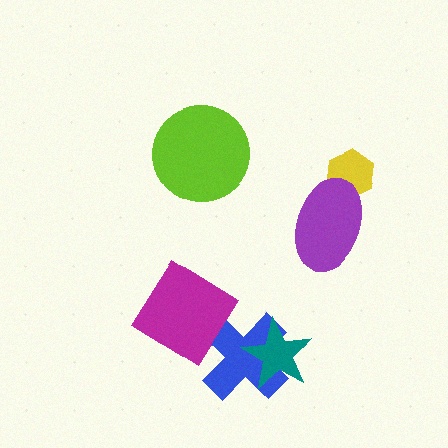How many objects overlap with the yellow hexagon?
1 object overlaps with the yellow hexagon.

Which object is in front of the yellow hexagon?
The purple ellipse is in front of the yellow hexagon.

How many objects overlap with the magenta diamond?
1 object overlaps with the magenta diamond.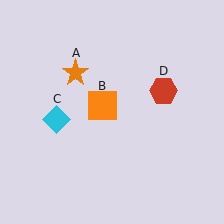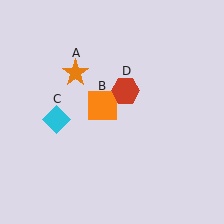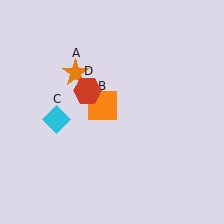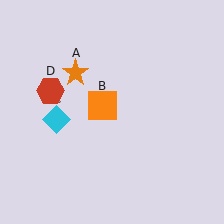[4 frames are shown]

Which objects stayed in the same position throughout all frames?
Orange star (object A) and orange square (object B) and cyan diamond (object C) remained stationary.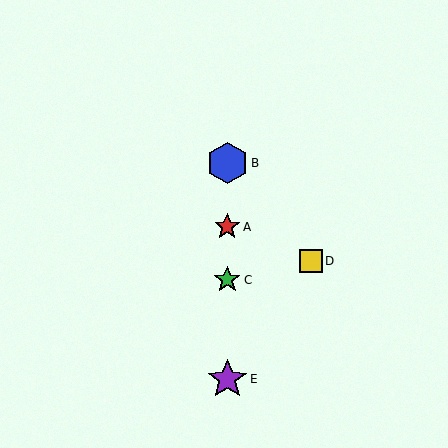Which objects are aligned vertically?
Objects A, B, C, E are aligned vertically.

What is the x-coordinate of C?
Object C is at x≈227.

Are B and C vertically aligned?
Yes, both are at x≈227.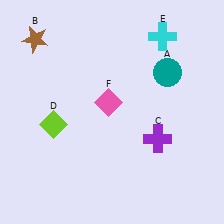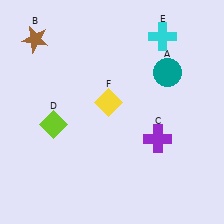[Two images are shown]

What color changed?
The diamond (F) changed from pink in Image 1 to yellow in Image 2.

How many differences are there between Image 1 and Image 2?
There is 1 difference between the two images.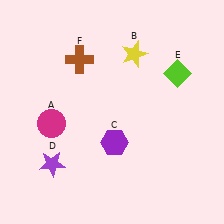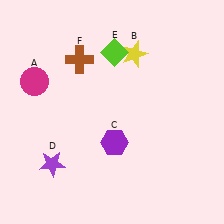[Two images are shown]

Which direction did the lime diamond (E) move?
The lime diamond (E) moved left.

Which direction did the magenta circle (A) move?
The magenta circle (A) moved up.